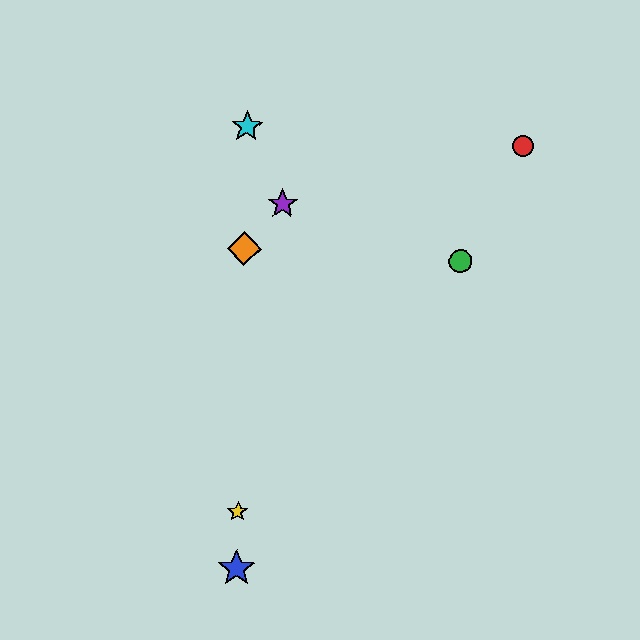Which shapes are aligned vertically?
The blue star, the yellow star, the orange diamond, the cyan star are aligned vertically.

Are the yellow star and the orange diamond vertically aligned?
Yes, both are at x≈238.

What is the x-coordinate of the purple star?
The purple star is at x≈283.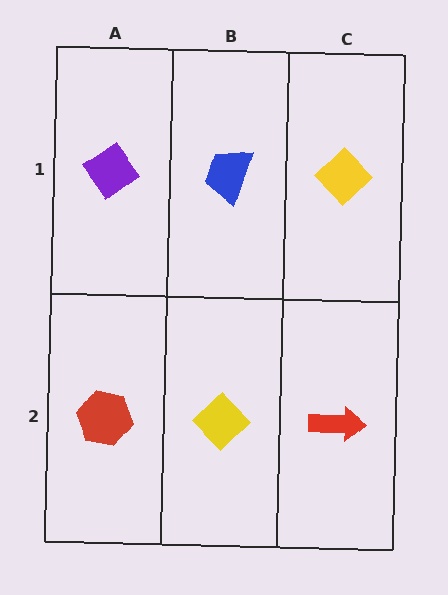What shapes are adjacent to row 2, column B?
A blue trapezoid (row 1, column B), a red hexagon (row 2, column A), a red arrow (row 2, column C).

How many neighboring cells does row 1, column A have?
2.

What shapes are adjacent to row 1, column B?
A yellow diamond (row 2, column B), a purple diamond (row 1, column A), a yellow diamond (row 1, column C).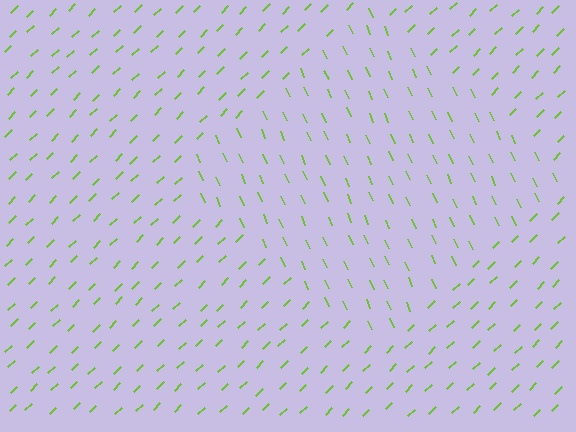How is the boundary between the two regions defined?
The boundary is defined purely by a change in line orientation (approximately 69 degrees difference). All lines are the same color and thickness.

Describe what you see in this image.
The image is filled with small lime line segments. A diamond region in the image has lines oriented differently from the surrounding lines, creating a visible texture boundary.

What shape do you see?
I see a diamond.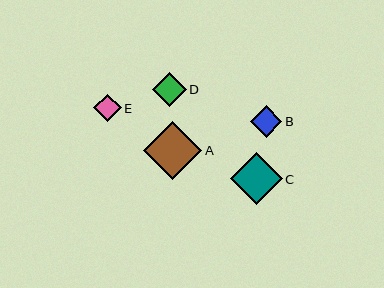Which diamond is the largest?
Diamond A is the largest with a size of approximately 58 pixels.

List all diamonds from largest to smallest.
From largest to smallest: A, C, D, B, E.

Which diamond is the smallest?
Diamond E is the smallest with a size of approximately 27 pixels.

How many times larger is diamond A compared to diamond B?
Diamond A is approximately 1.8 times the size of diamond B.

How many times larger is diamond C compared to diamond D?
Diamond C is approximately 1.5 times the size of diamond D.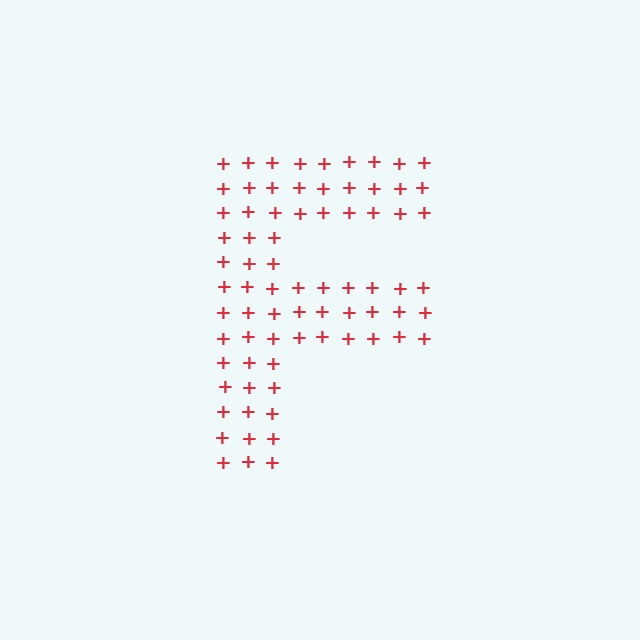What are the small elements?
The small elements are plus signs.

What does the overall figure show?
The overall figure shows the letter F.